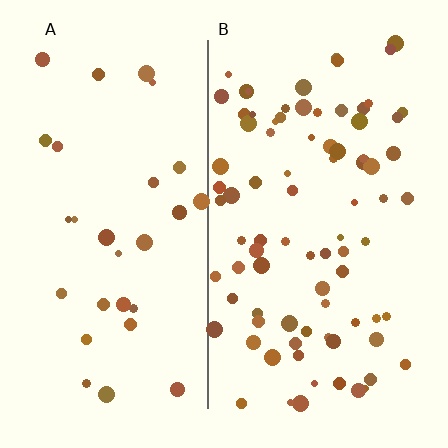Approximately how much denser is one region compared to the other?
Approximately 2.9× — region B over region A.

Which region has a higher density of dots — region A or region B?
B (the right).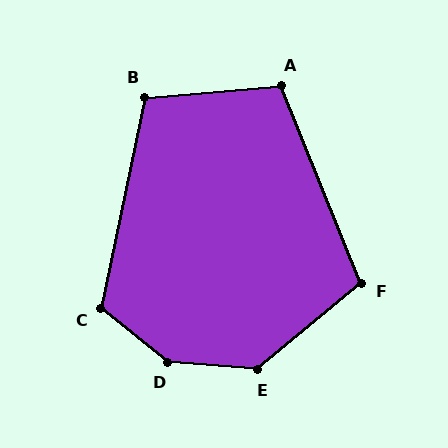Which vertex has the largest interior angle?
D, at approximately 146 degrees.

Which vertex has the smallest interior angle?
B, at approximately 107 degrees.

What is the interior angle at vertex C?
Approximately 117 degrees (obtuse).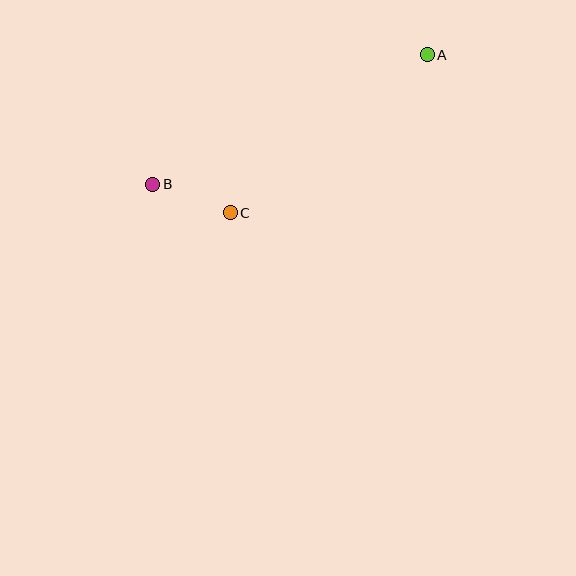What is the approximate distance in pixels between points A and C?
The distance between A and C is approximately 252 pixels.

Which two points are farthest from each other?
Points A and B are farthest from each other.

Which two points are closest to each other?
Points B and C are closest to each other.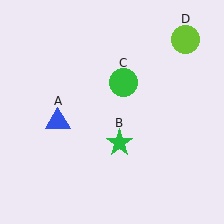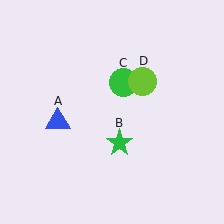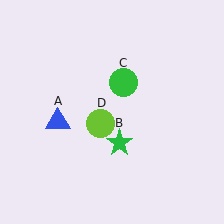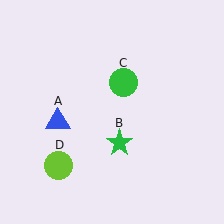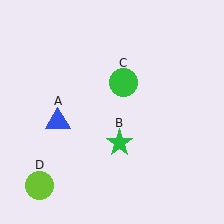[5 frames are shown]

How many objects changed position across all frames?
1 object changed position: lime circle (object D).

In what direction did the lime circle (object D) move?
The lime circle (object D) moved down and to the left.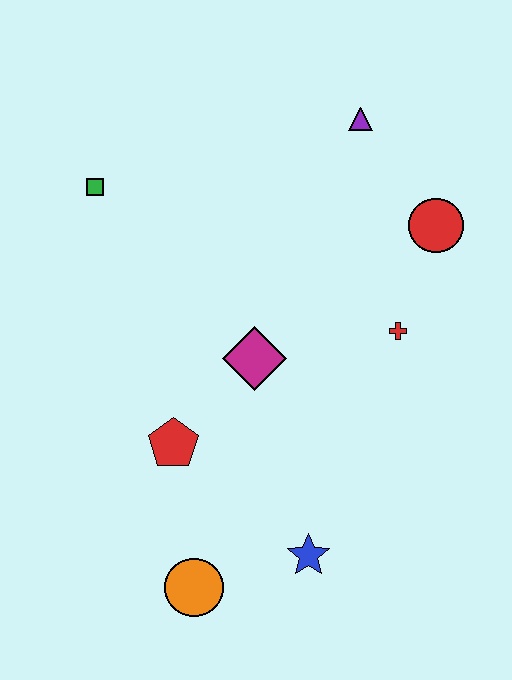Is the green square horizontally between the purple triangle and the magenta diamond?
No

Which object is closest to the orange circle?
The blue star is closest to the orange circle.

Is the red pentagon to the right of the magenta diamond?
No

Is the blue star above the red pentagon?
No